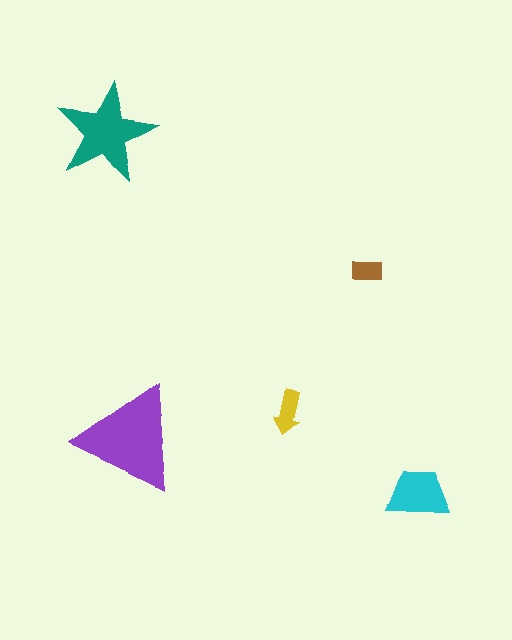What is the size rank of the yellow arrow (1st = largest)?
4th.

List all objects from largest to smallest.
The purple triangle, the teal star, the cyan trapezoid, the yellow arrow, the brown rectangle.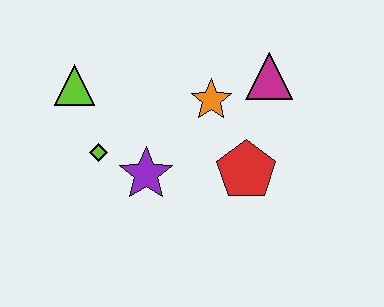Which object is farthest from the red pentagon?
The lime triangle is farthest from the red pentagon.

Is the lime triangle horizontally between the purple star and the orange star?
No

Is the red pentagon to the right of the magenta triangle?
No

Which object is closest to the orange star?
The magenta triangle is closest to the orange star.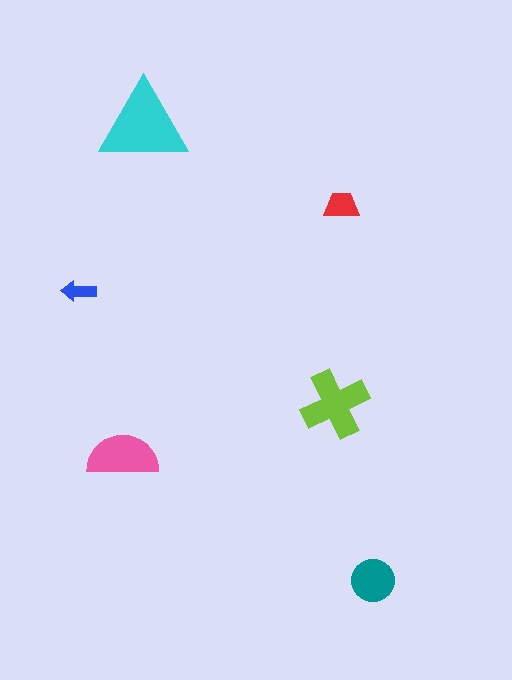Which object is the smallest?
The blue arrow.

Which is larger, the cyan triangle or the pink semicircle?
The cyan triangle.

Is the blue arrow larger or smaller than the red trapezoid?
Smaller.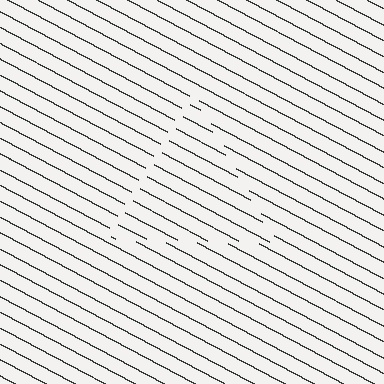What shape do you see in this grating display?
An illusory triangle. The interior of the shape contains the same grating, shifted by half a period — the contour is defined by the phase discontinuity where line-ends from the inner and outer gratings abut.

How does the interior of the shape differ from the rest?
The interior of the shape contains the same grating, shifted by half a period — the contour is defined by the phase discontinuity where line-ends from the inner and outer gratings abut.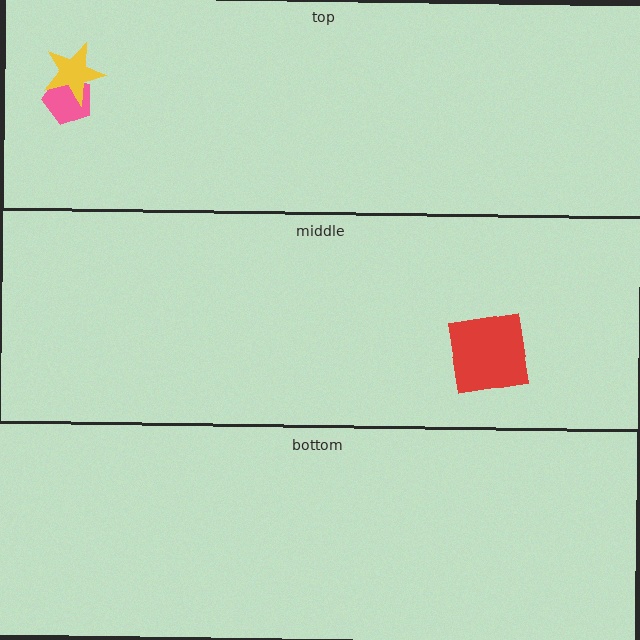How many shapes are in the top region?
2.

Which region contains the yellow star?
The top region.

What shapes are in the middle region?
The red square.